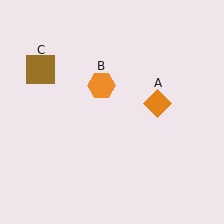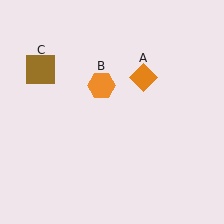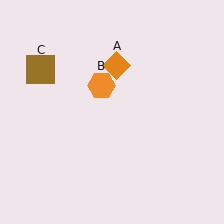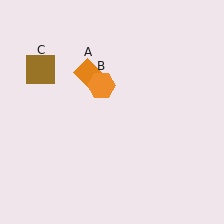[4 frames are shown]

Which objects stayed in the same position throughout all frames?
Orange hexagon (object B) and brown square (object C) remained stationary.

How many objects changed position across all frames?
1 object changed position: orange diamond (object A).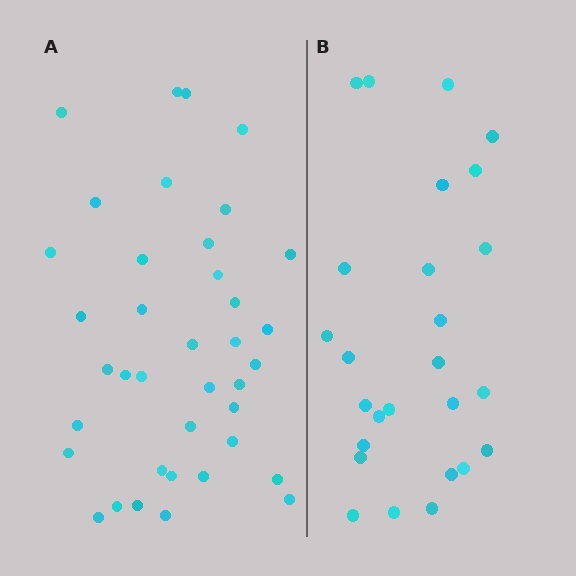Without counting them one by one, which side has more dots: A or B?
Region A (the left region) has more dots.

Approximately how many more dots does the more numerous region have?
Region A has roughly 12 or so more dots than region B.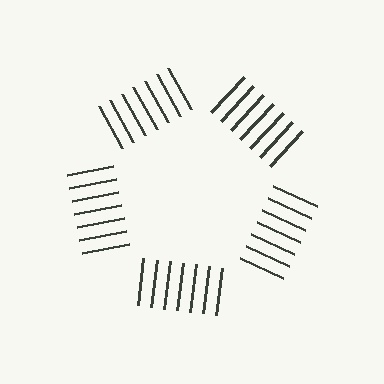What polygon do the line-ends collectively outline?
An illusory pentagon — the line segments terminate on its edges but no continuous stroke is drawn.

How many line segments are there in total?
35 — 7 along each of the 5 edges.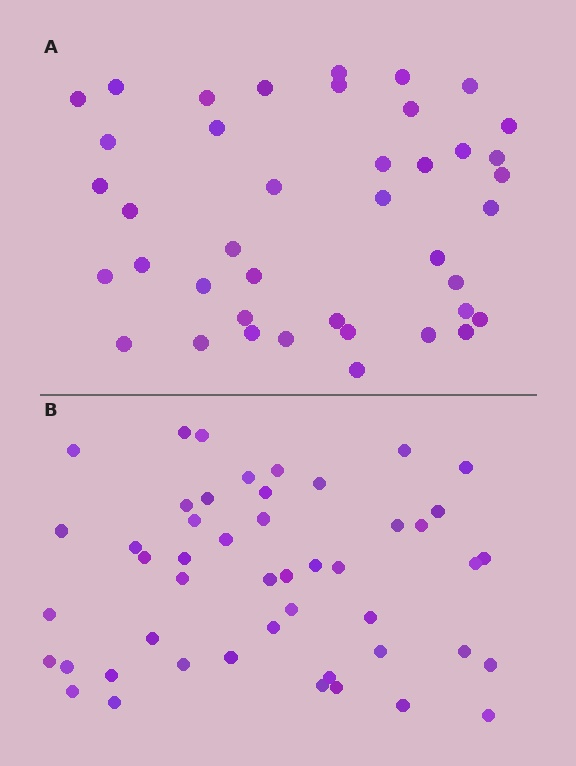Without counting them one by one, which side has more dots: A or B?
Region B (the bottom region) has more dots.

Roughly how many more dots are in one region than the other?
Region B has roughly 8 or so more dots than region A.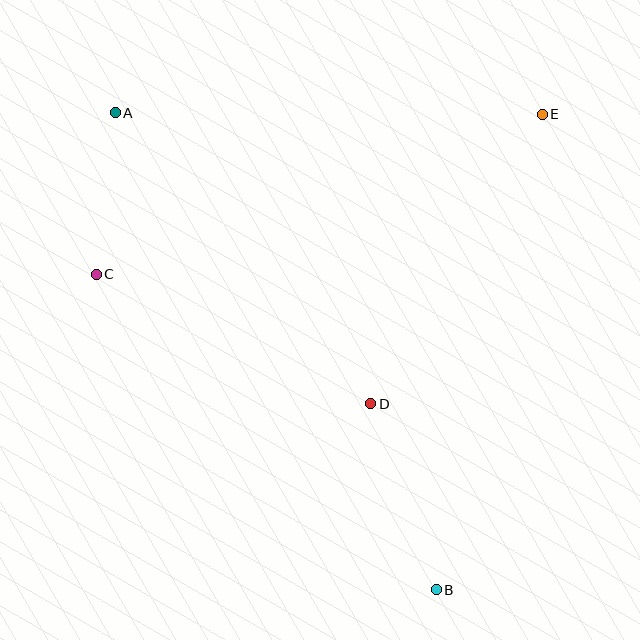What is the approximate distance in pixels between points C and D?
The distance between C and D is approximately 303 pixels.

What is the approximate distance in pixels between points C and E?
The distance between C and E is approximately 474 pixels.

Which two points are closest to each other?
Points A and C are closest to each other.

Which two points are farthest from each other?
Points A and B are farthest from each other.